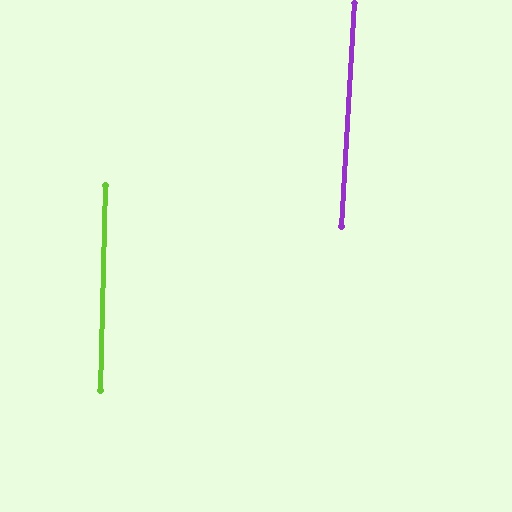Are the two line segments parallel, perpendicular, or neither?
Parallel — their directions differ by only 1.9°.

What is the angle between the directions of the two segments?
Approximately 2 degrees.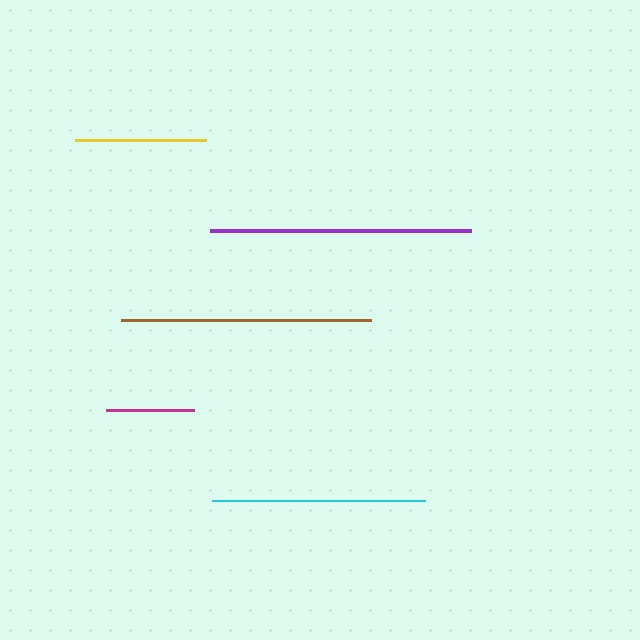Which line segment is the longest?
The purple line is the longest at approximately 261 pixels.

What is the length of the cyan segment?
The cyan segment is approximately 214 pixels long.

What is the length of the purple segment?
The purple segment is approximately 261 pixels long.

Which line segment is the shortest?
The magenta line is the shortest at approximately 88 pixels.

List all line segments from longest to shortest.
From longest to shortest: purple, brown, cyan, yellow, magenta.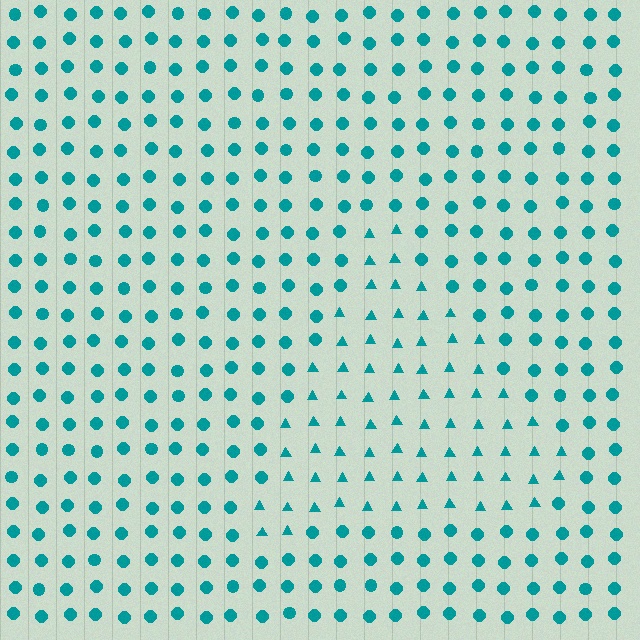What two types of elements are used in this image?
The image uses triangles inside the triangle region and circles outside it.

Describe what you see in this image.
The image is filled with small teal elements arranged in a uniform grid. A triangle-shaped region contains triangles, while the surrounding area contains circles. The boundary is defined purely by the change in element shape.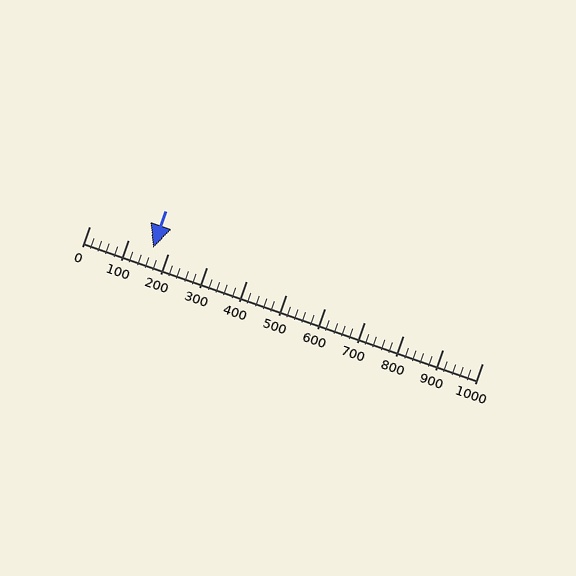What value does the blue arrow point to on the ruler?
The blue arrow points to approximately 163.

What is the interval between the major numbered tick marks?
The major tick marks are spaced 100 units apart.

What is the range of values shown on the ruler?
The ruler shows values from 0 to 1000.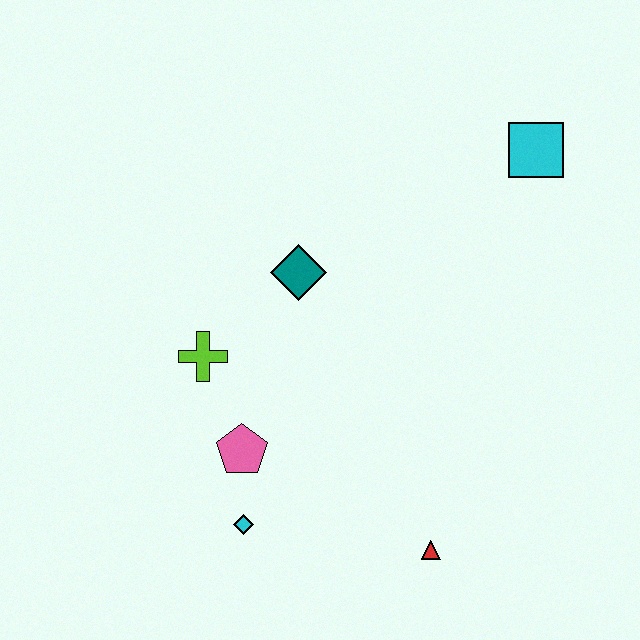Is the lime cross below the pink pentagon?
No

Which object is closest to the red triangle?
The cyan diamond is closest to the red triangle.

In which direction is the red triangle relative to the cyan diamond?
The red triangle is to the right of the cyan diamond.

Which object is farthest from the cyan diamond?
The cyan square is farthest from the cyan diamond.